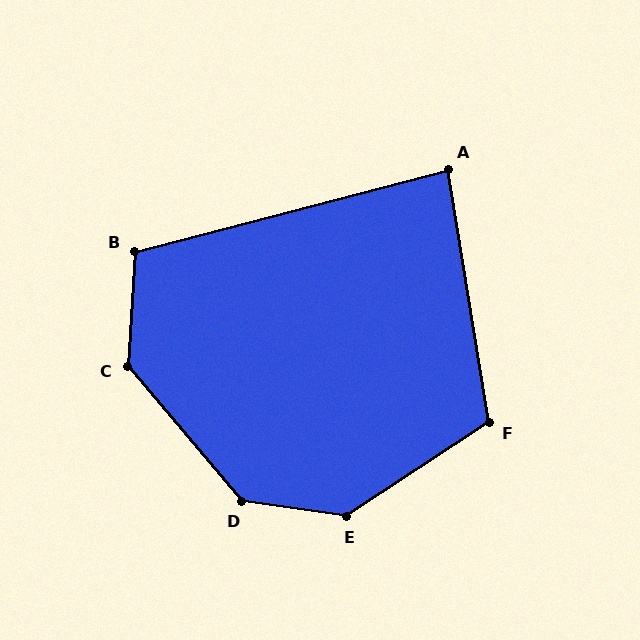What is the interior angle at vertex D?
Approximately 138 degrees (obtuse).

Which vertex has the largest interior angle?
E, at approximately 139 degrees.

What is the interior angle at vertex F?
Approximately 114 degrees (obtuse).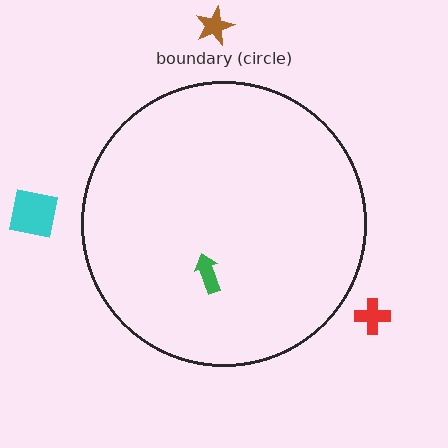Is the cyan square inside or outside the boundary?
Outside.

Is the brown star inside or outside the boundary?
Outside.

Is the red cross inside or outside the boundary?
Outside.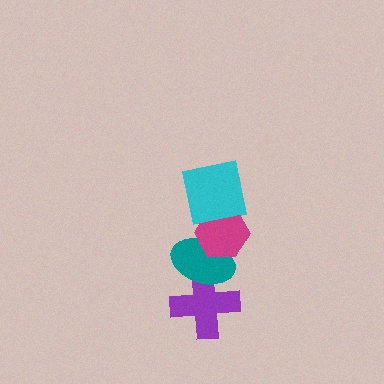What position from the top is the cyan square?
The cyan square is 1st from the top.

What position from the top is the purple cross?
The purple cross is 4th from the top.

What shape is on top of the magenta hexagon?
The cyan square is on top of the magenta hexagon.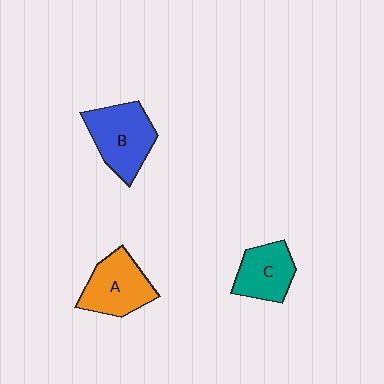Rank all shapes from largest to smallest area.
From largest to smallest: B (blue), A (orange), C (teal).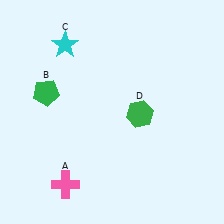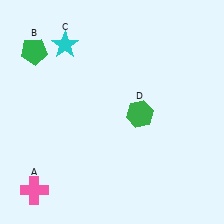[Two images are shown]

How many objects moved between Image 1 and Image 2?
2 objects moved between the two images.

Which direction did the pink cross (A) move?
The pink cross (A) moved left.